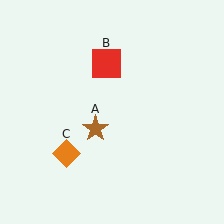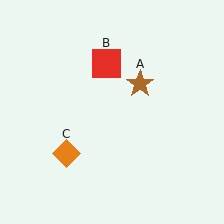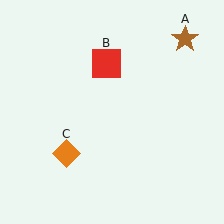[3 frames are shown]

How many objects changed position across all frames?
1 object changed position: brown star (object A).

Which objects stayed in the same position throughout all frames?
Red square (object B) and orange diamond (object C) remained stationary.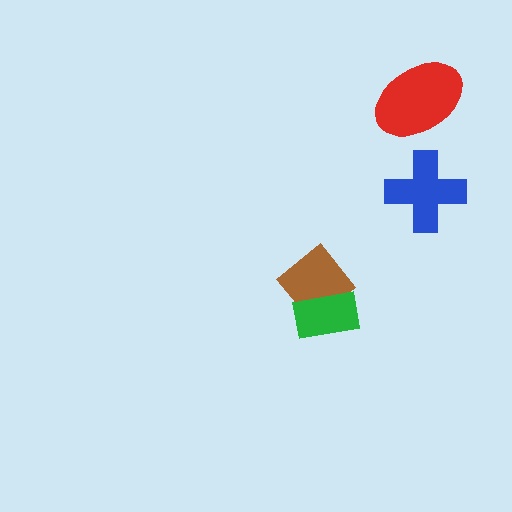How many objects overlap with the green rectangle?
1 object overlaps with the green rectangle.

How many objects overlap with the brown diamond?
1 object overlaps with the brown diamond.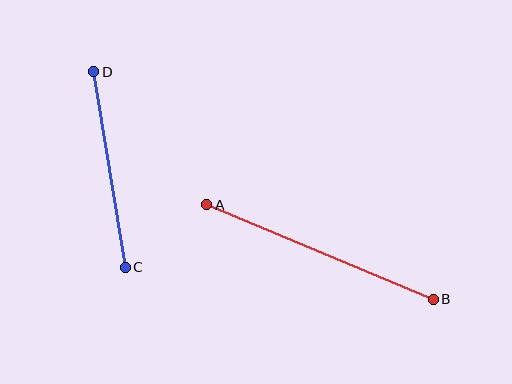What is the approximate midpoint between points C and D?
The midpoint is at approximately (109, 170) pixels.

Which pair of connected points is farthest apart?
Points A and B are farthest apart.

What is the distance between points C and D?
The distance is approximately 198 pixels.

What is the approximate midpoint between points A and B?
The midpoint is at approximately (320, 252) pixels.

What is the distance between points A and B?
The distance is approximately 245 pixels.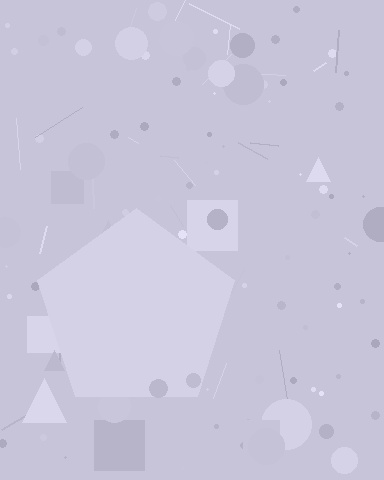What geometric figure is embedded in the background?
A pentagon is embedded in the background.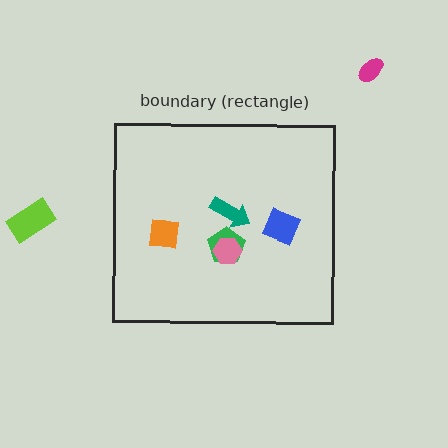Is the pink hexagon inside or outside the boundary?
Inside.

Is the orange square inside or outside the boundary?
Inside.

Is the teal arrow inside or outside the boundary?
Inside.